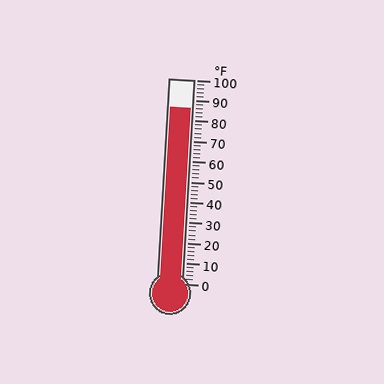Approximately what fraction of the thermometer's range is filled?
The thermometer is filled to approximately 85% of its range.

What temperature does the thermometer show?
The thermometer shows approximately 86°F.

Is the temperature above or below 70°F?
The temperature is above 70°F.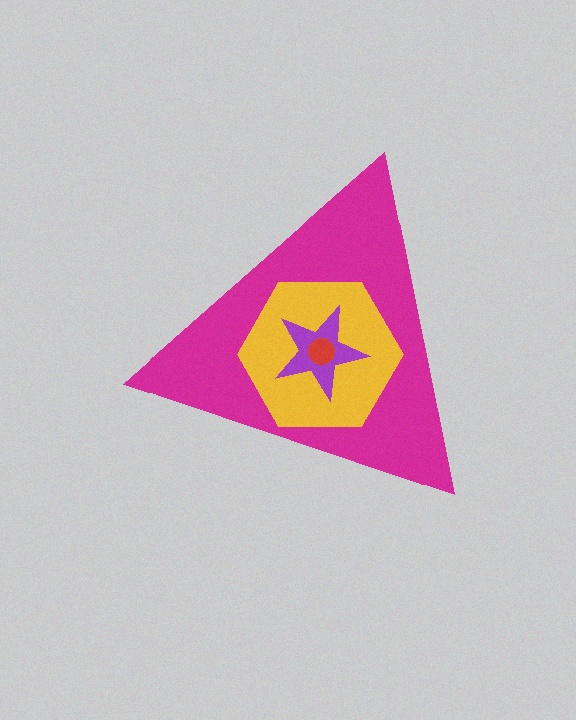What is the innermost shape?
The red circle.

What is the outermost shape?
The magenta triangle.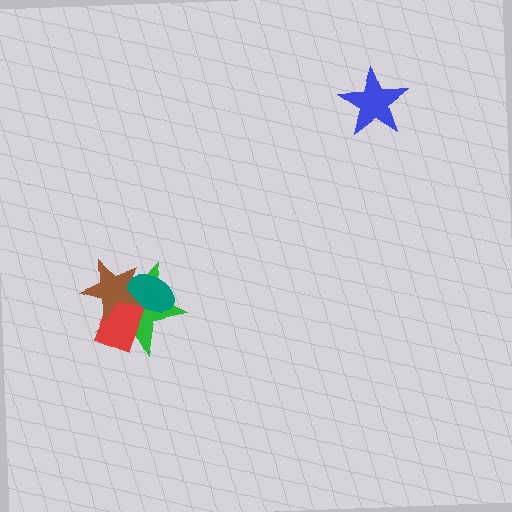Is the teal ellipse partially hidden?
Yes, it is partially covered by another shape.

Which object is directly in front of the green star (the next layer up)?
The red rectangle is directly in front of the green star.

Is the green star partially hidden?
Yes, it is partially covered by another shape.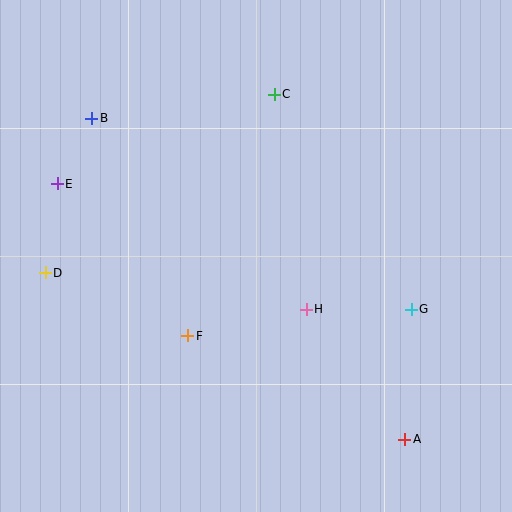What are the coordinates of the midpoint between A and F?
The midpoint between A and F is at (296, 388).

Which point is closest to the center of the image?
Point H at (306, 309) is closest to the center.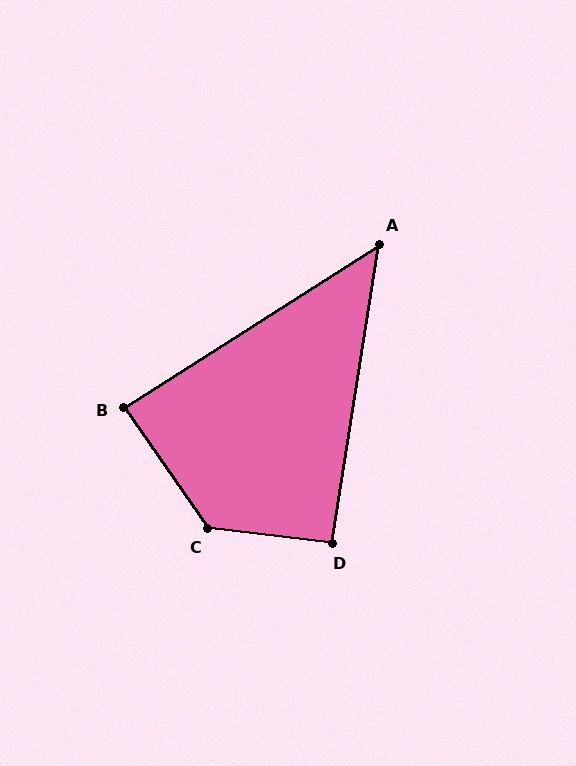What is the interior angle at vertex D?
Approximately 92 degrees (approximately right).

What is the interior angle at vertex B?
Approximately 88 degrees (approximately right).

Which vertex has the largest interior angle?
C, at approximately 131 degrees.